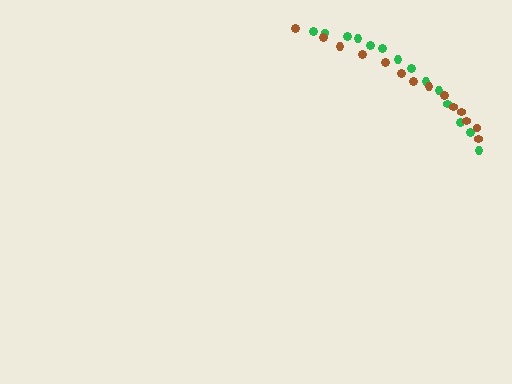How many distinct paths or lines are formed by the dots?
There are 2 distinct paths.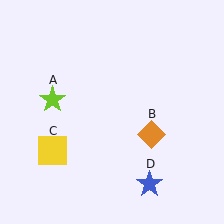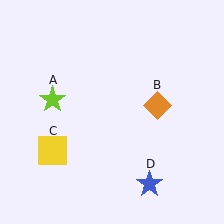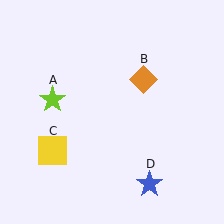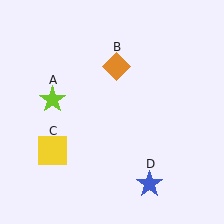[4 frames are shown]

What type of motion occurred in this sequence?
The orange diamond (object B) rotated counterclockwise around the center of the scene.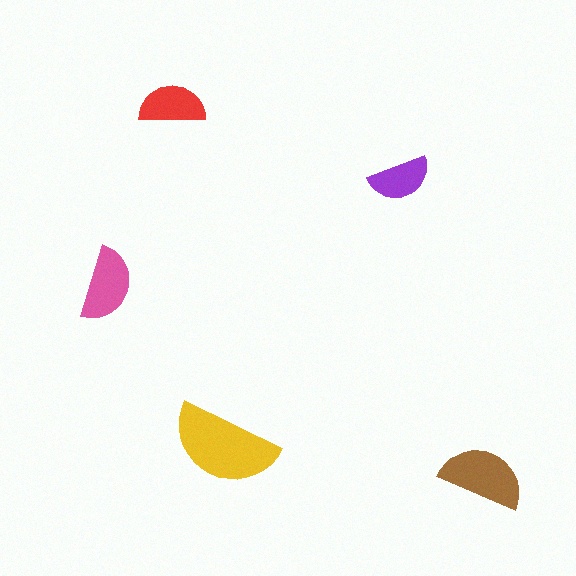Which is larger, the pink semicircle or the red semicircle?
The pink one.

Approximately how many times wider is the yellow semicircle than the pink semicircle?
About 1.5 times wider.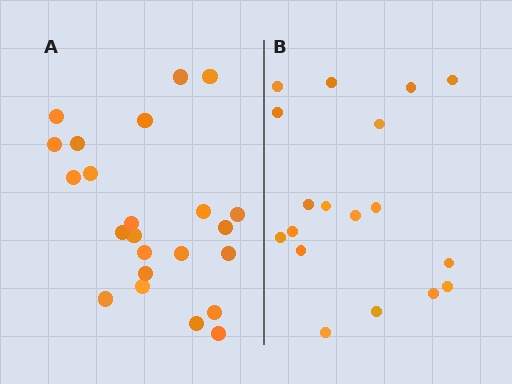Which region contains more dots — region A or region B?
Region A (the left region) has more dots.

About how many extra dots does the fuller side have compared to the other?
Region A has about 5 more dots than region B.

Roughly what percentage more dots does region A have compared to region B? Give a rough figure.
About 30% more.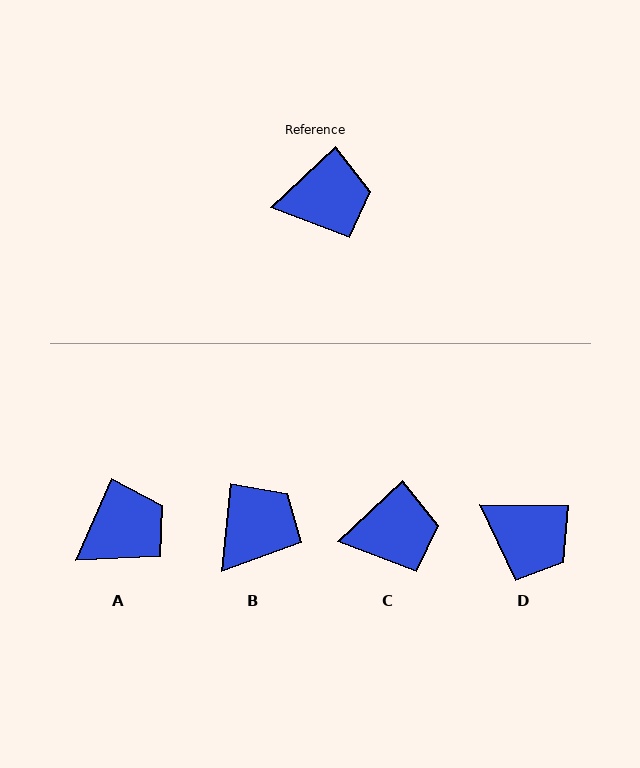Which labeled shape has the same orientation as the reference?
C.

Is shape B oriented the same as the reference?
No, it is off by about 41 degrees.